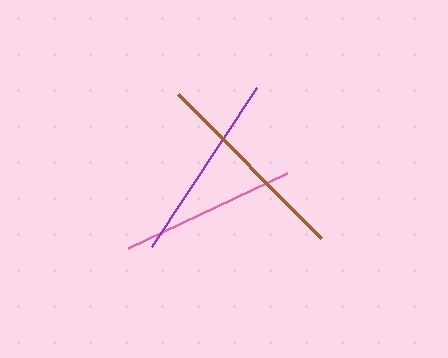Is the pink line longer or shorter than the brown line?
The brown line is longer than the pink line.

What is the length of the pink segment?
The pink segment is approximately 175 pixels long.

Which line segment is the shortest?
The pink line is the shortest at approximately 175 pixels.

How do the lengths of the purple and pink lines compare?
The purple and pink lines are approximately the same length.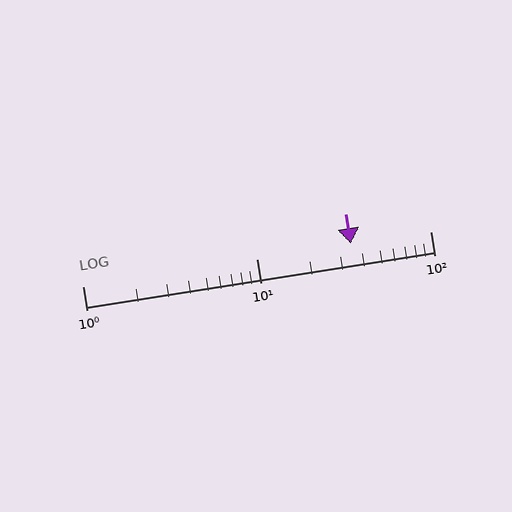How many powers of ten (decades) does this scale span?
The scale spans 2 decades, from 1 to 100.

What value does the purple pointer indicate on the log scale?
The pointer indicates approximately 35.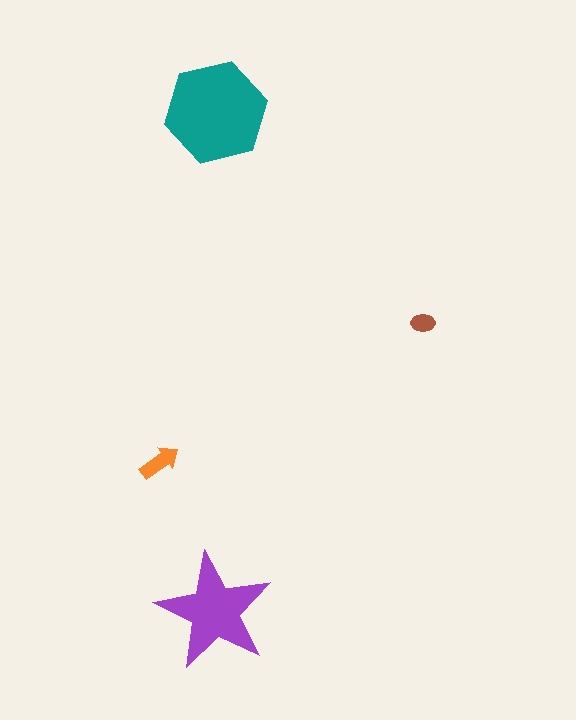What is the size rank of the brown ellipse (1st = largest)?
4th.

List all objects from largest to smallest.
The teal hexagon, the purple star, the orange arrow, the brown ellipse.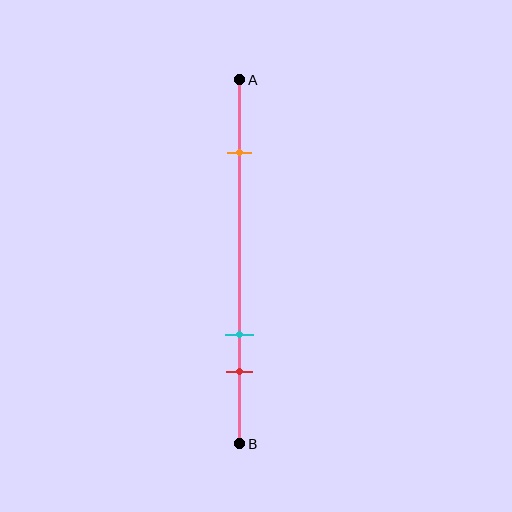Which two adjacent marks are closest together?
The cyan and red marks are the closest adjacent pair.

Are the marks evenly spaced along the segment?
No, the marks are not evenly spaced.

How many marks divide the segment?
There are 3 marks dividing the segment.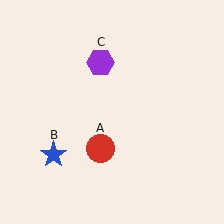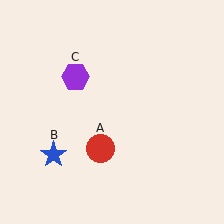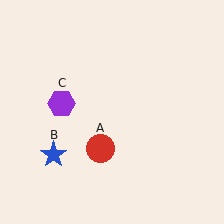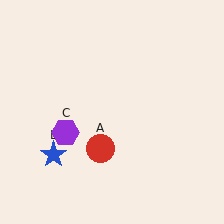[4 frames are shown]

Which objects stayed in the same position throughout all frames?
Red circle (object A) and blue star (object B) remained stationary.